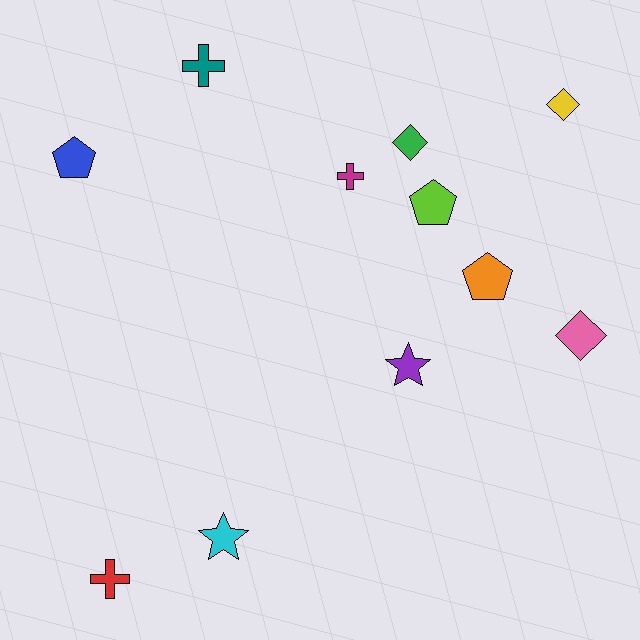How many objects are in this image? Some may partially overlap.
There are 11 objects.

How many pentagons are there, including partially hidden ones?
There are 3 pentagons.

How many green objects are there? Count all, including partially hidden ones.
There is 1 green object.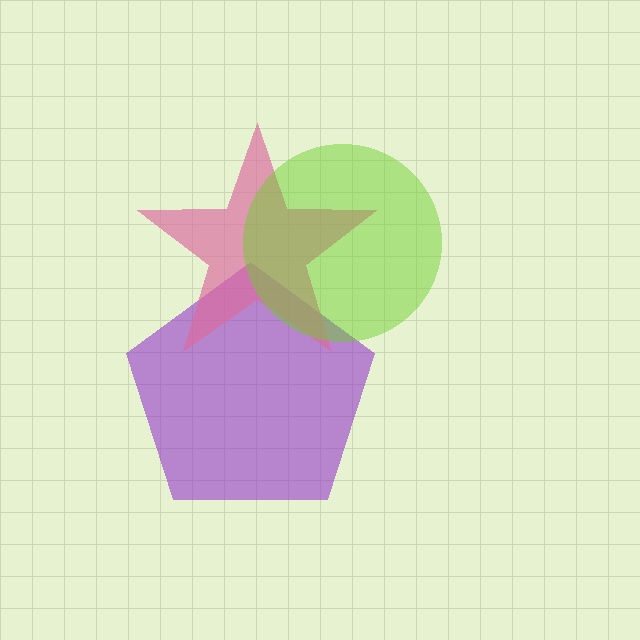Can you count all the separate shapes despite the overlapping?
Yes, there are 3 separate shapes.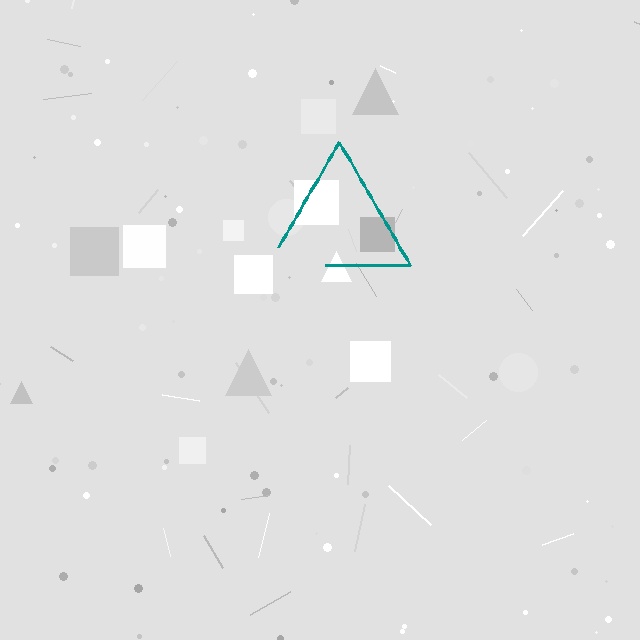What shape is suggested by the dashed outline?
The dashed outline suggests a triangle.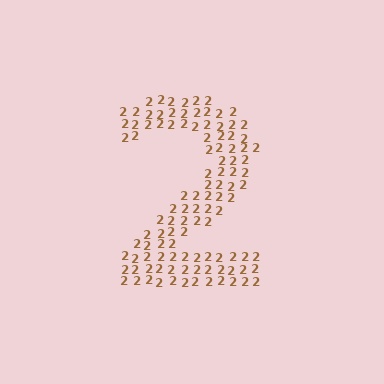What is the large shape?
The large shape is the digit 2.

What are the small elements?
The small elements are digit 2's.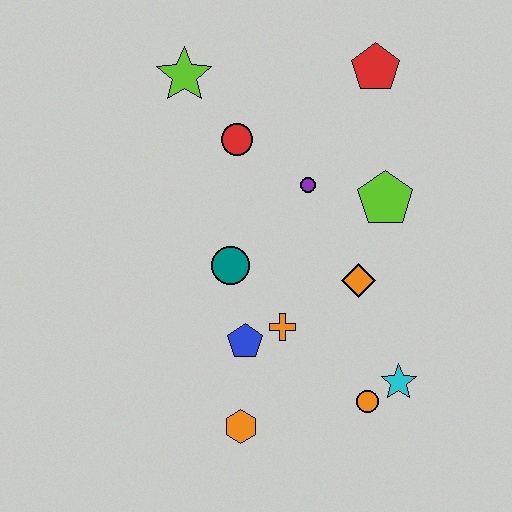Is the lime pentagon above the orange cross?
Yes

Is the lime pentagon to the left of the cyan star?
Yes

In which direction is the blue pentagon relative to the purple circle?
The blue pentagon is below the purple circle.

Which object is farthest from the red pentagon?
The orange hexagon is farthest from the red pentagon.